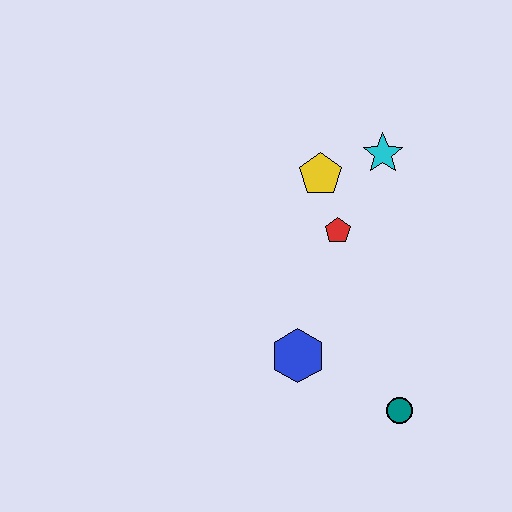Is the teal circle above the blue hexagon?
No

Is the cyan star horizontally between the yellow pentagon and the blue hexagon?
No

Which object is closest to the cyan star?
The yellow pentagon is closest to the cyan star.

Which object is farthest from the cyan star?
The teal circle is farthest from the cyan star.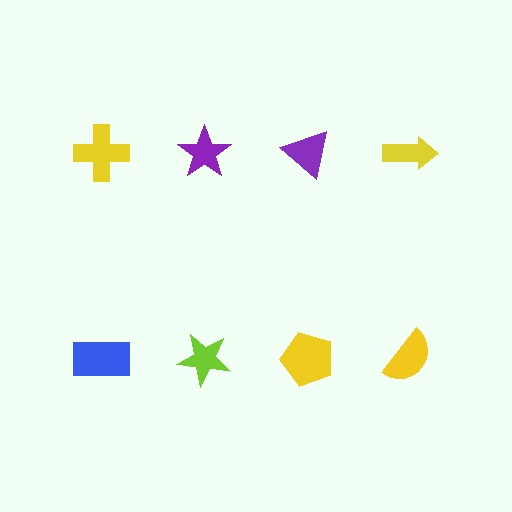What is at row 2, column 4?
A yellow semicircle.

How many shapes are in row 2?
4 shapes.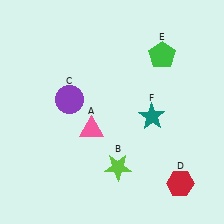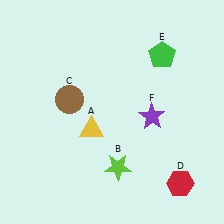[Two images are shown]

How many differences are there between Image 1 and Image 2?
There are 3 differences between the two images.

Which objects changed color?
A changed from pink to yellow. C changed from purple to brown. F changed from teal to purple.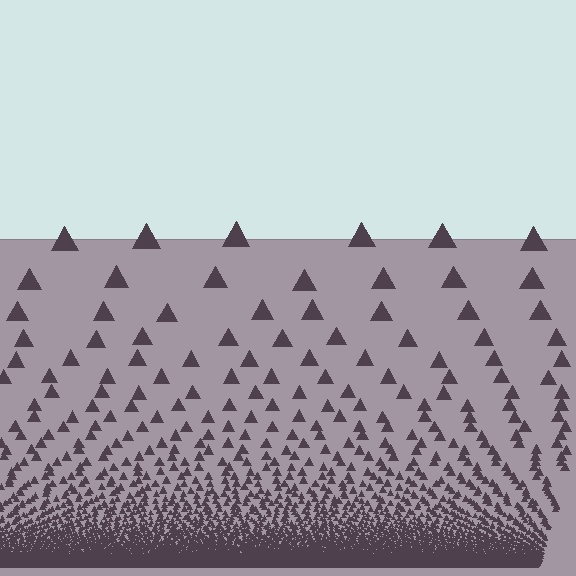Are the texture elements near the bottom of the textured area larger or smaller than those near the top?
Smaller. The gradient is inverted — elements near the bottom are smaller and denser.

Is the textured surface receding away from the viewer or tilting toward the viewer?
The surface appears to tilt toward the viewer. Texture elements get larger and sparser toward the top.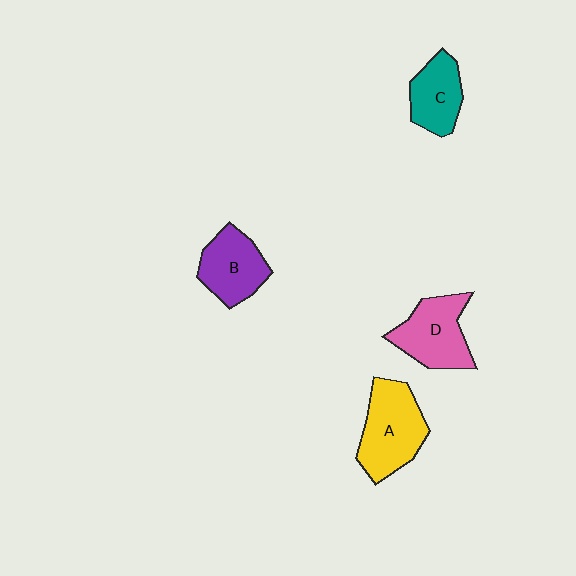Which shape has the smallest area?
Shape C (teal).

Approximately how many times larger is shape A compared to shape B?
Approximately 1.3 times.